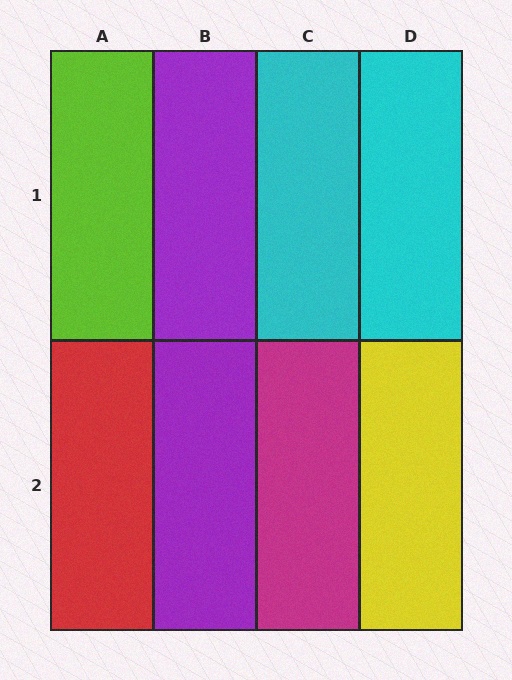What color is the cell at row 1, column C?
Cyan.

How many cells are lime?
1 cell is lime.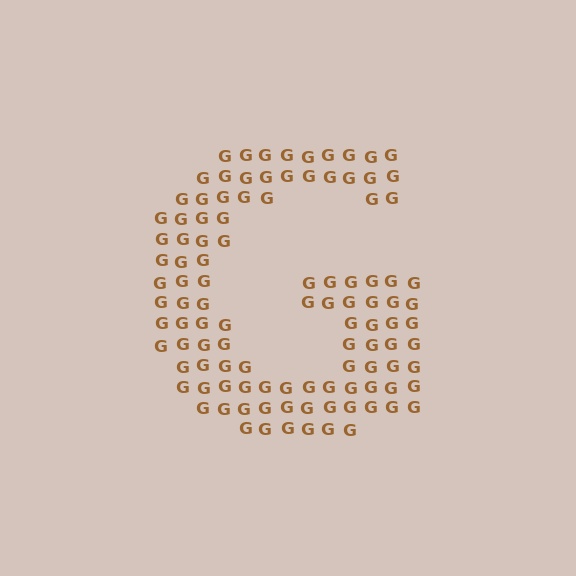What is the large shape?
The large shape is the letter G.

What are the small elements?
The small elements are letter G's.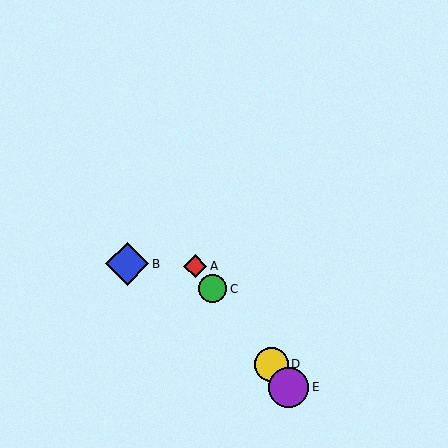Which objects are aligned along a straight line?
Objects A, C, D, E are aligned along a straight line.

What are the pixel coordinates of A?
Object A is at (195, 266).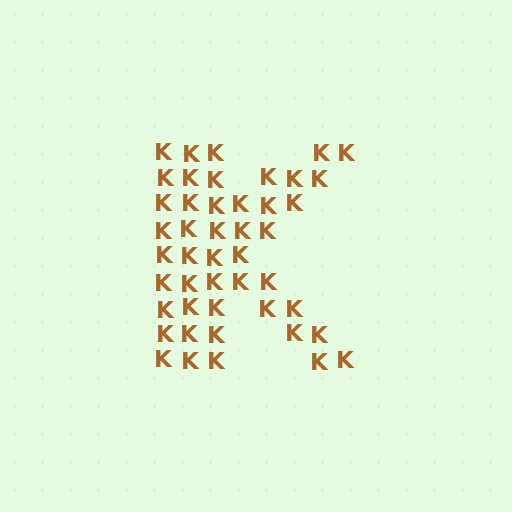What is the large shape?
The large shape is the letter K.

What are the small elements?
The small elements are letter K's.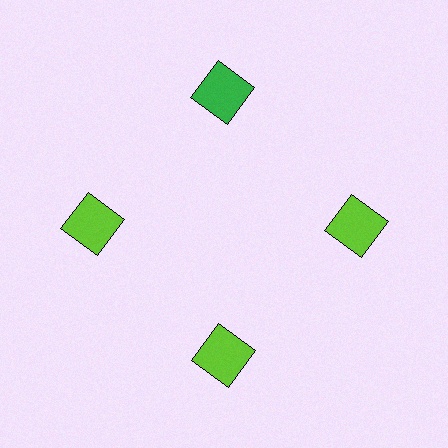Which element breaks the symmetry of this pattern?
The green square at roughly the 12 o'clock position breaks the symmetry. All other shapes are lime squares.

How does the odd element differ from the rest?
It has a different color: green instead of lime.